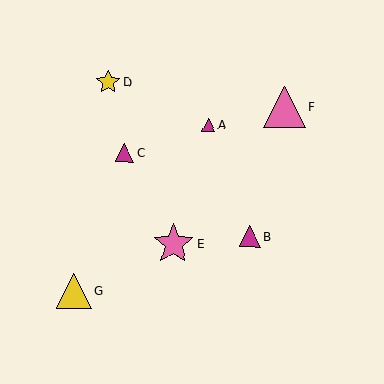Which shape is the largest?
The pink triangle (labeled F) is the largest.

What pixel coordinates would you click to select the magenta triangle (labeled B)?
Click at (250, 237) to select the magenta triangle B.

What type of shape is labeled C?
Shape C is a magenta triangle.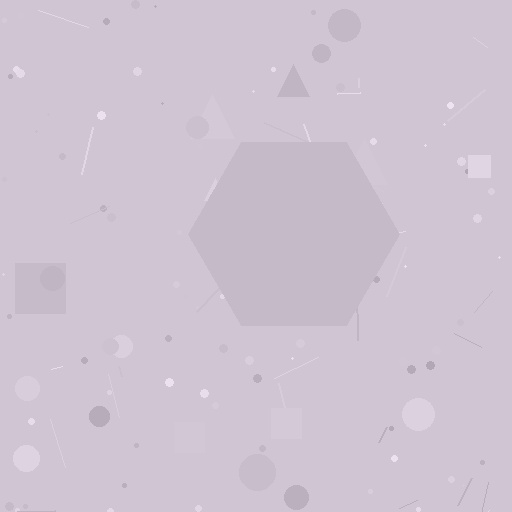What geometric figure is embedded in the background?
A hexagon is embedded in the background.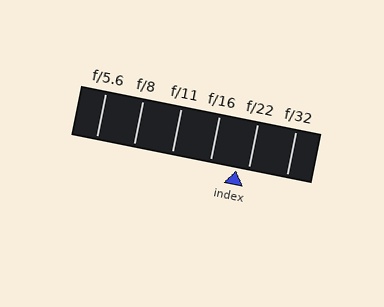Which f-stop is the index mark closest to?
The index mark is closest to f/22.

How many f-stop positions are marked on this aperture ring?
There are 6 f-stop positions marked.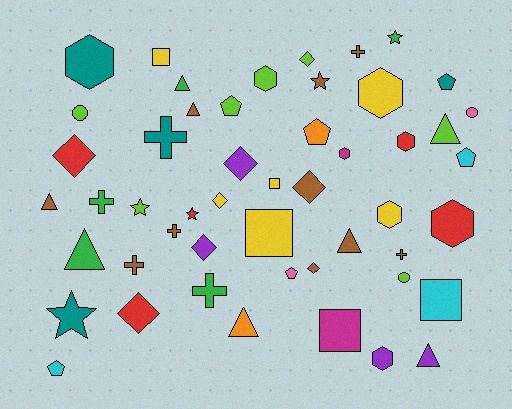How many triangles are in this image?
There are 8 triangles.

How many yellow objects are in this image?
There are 6 yellow objects.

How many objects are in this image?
There are 50 objects.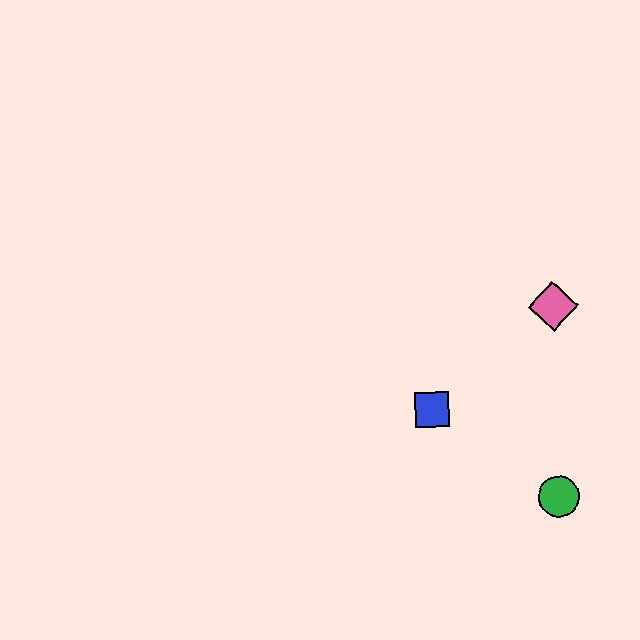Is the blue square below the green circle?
No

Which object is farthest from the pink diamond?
The green circle is farthest from the pink diamond.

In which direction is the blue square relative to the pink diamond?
The blue square is to the left of the pink diamond.